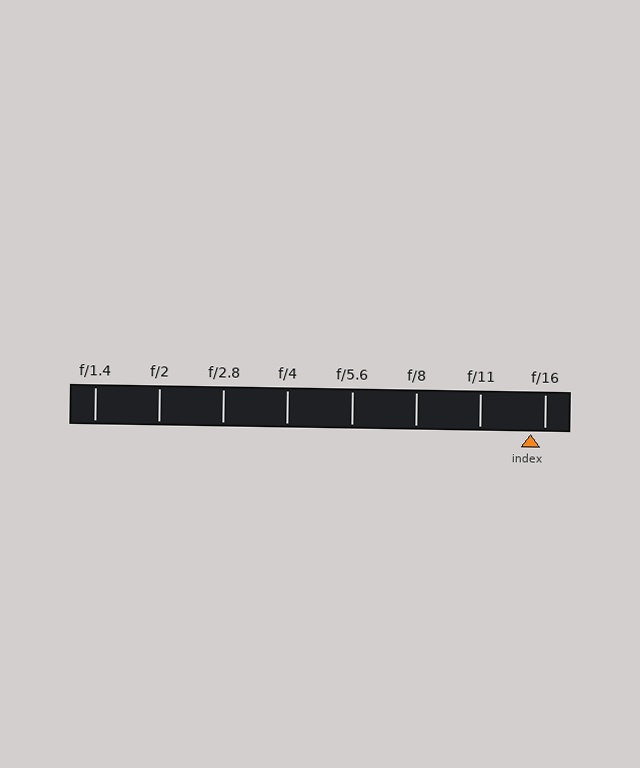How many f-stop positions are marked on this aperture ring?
There are 8 f-stop positions marked.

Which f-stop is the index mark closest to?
The index mark is closest to f/16.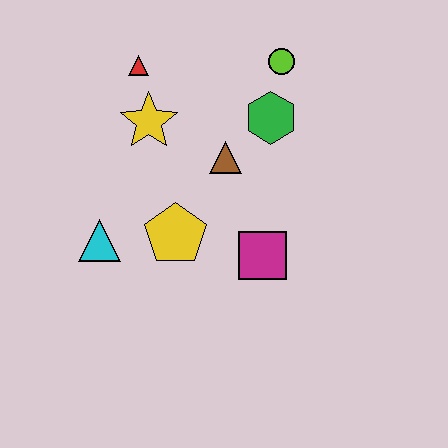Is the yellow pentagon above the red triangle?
No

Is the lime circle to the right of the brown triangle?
Yes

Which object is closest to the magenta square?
The yellow pentagon is closest to the magenta square.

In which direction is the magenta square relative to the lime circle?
The magenta square is below the lime circle.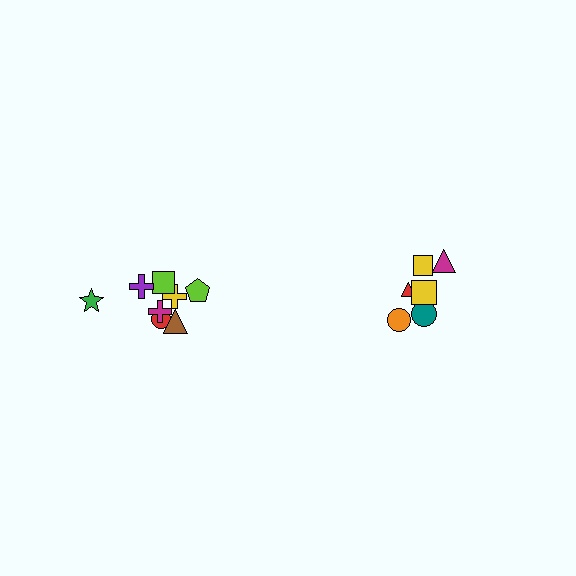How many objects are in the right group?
There are 6 objects.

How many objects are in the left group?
There are 8 objects.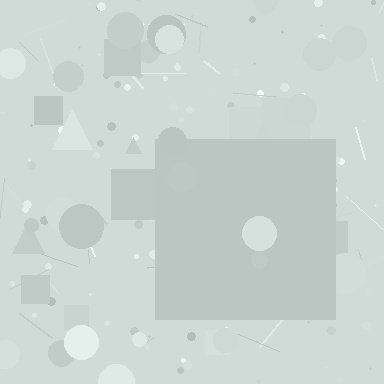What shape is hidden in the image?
A square is hidden in the image.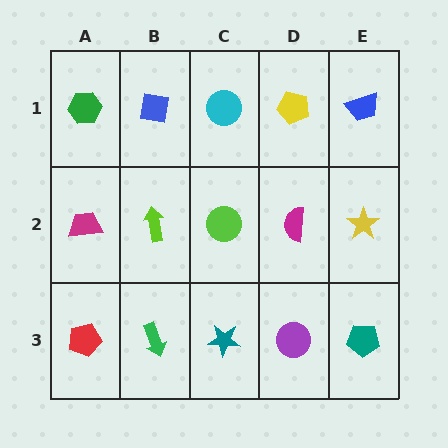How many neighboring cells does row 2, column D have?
4.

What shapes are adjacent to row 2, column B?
A blue square (row 1, column B), a green arrow (row 3, column B), a magenta trapezoid (row 2, column A), a lime circle (row 2, column C).